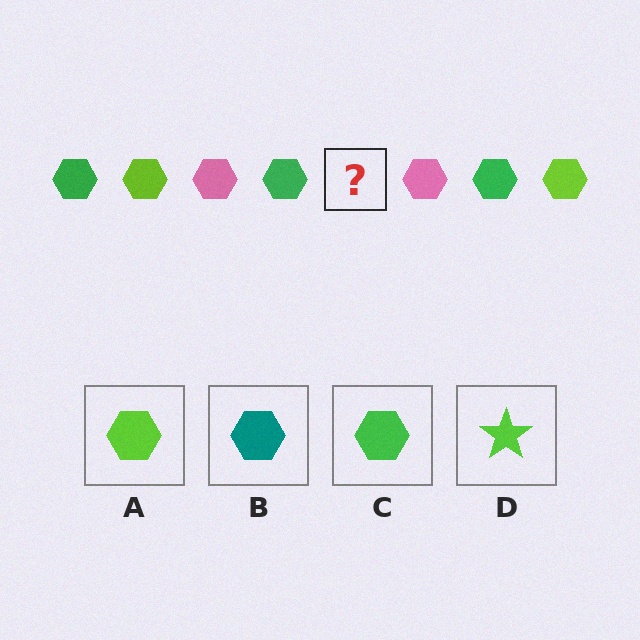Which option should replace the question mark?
Option A.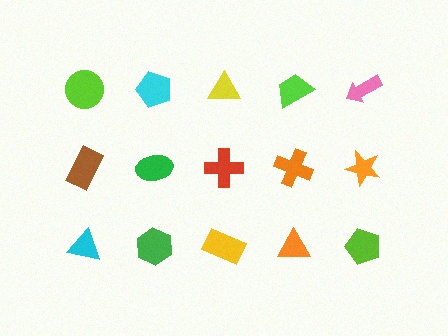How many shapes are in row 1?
5 shapes.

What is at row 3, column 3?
A yellow rectangle.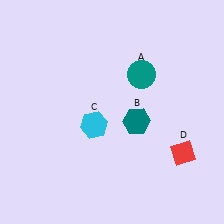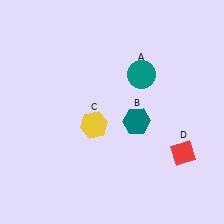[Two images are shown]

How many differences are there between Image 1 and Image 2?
There is 1 difference between the two images.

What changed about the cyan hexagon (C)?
In Image 1, C is cyan. In Image 2, it changed to yellow.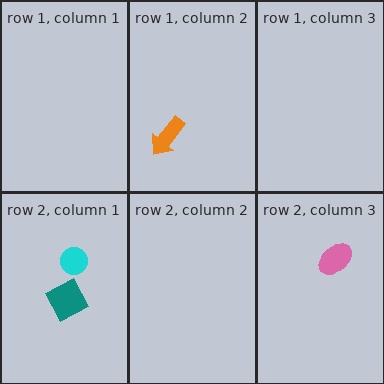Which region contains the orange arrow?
The row 1, column 2 region.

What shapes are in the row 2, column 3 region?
The pink ellipse.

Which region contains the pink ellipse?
The row 2, column 3 region.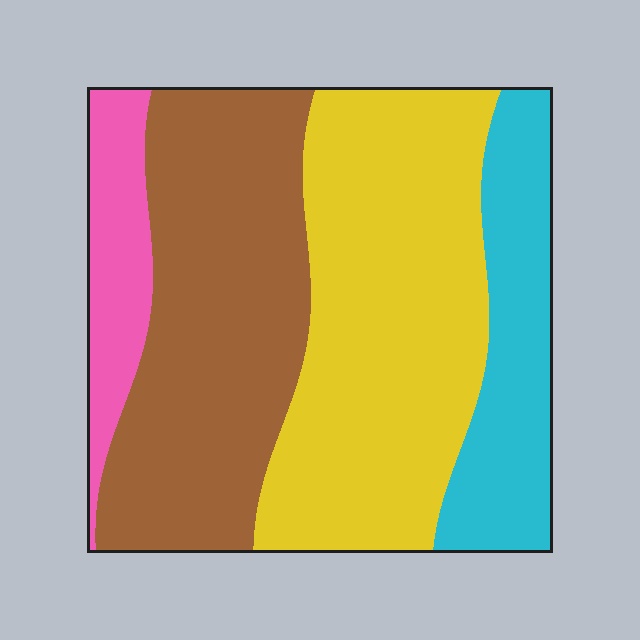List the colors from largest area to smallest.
From largest to smallest: yellow, brown, cyan, pink.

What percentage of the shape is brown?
Brown covers roughly 35% of the shape.